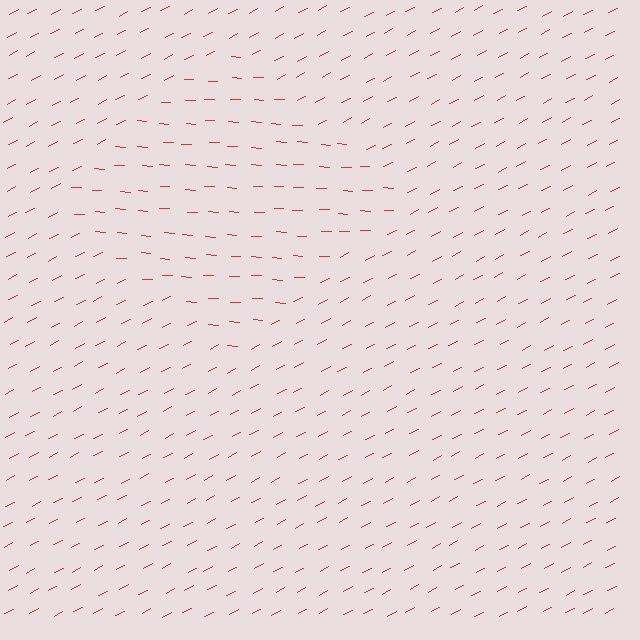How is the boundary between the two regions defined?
The boundary is defined purely by a change in line orientation (approximately 31 degrees difference). All lines are the same color and thickness.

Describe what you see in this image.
The image is filled with small red line segments. A diamond region in the image has lines oriented differently from the surrounding lines, creating a visible texture boundary.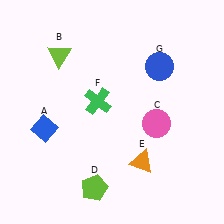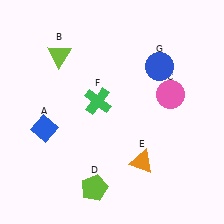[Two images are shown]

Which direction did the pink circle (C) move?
The pink circle (C) moved up.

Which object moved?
The pink circle (C) moved up.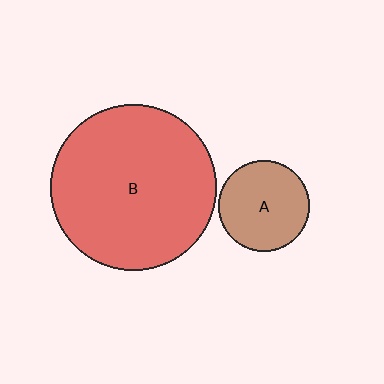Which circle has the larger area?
Circle B (red).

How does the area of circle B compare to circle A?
Approximately 3.4 times.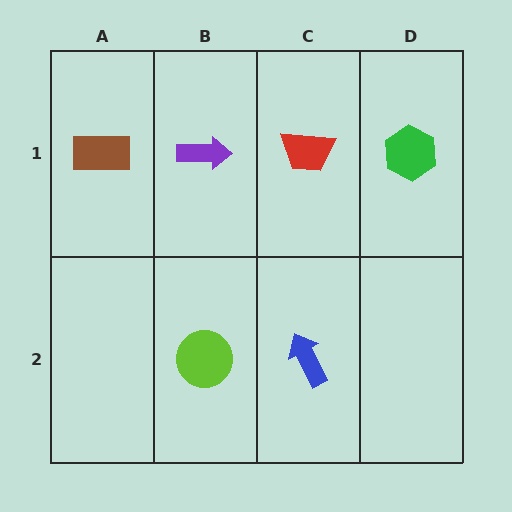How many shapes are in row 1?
4 shapes.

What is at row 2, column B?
A lime circle.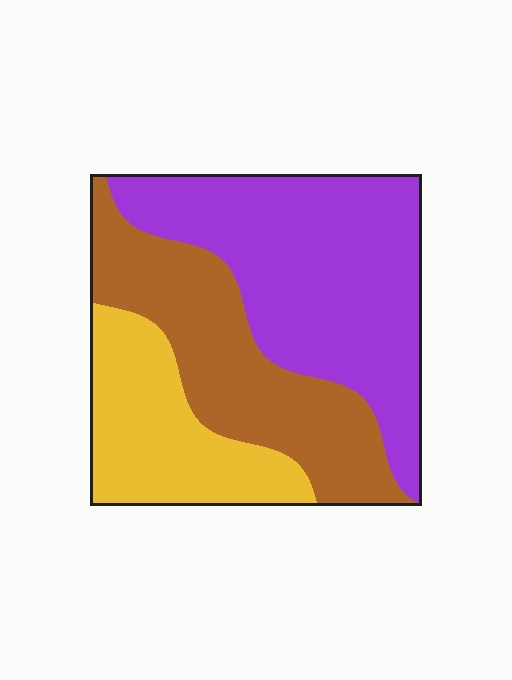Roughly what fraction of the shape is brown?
Brown takes up between a sixth and a third of the shape.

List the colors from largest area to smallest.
From largest to smallest: purple, brown, yellow.